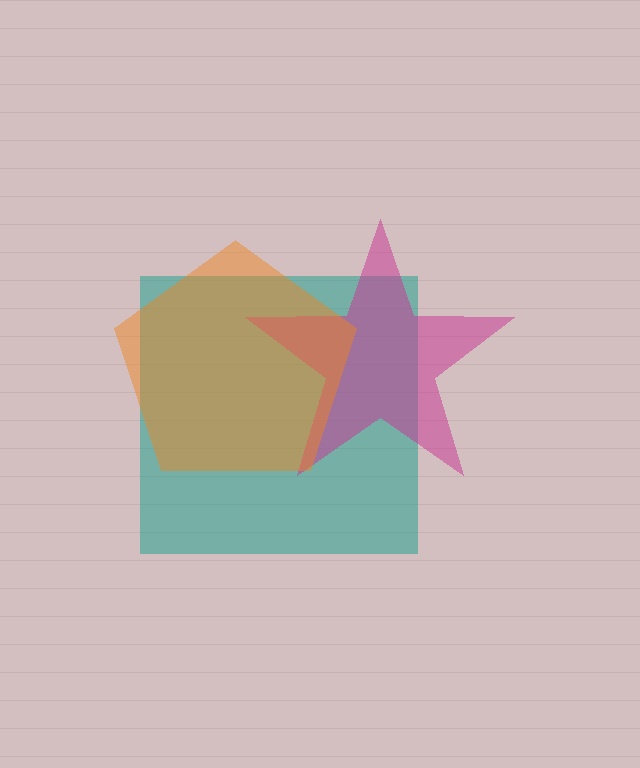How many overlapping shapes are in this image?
There are 3 overlapping shapes in the image.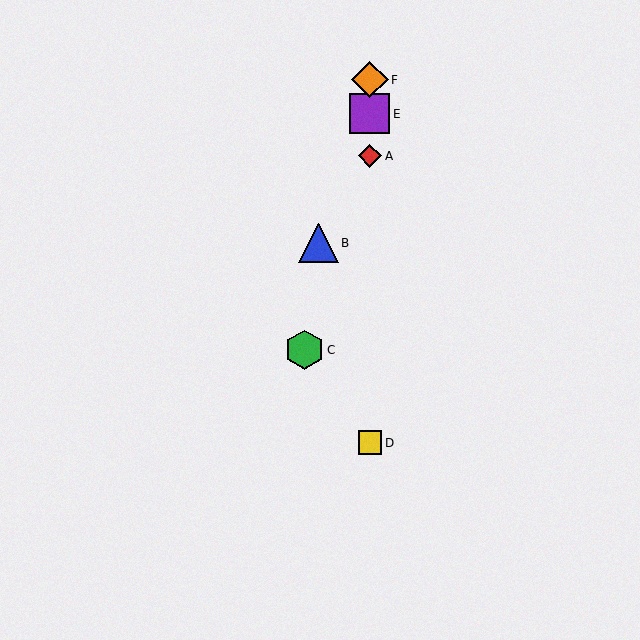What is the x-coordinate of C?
Object C is at x≈305.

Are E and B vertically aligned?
No, E is at x≈370 and B is at x≈318.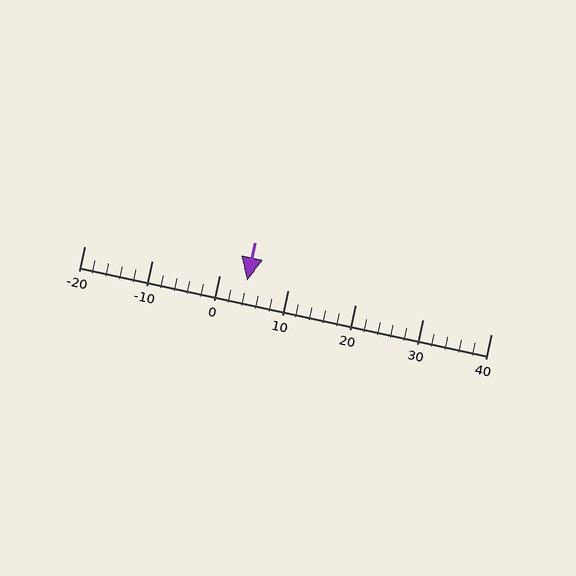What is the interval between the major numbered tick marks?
The major tick marks are spaced 10 units apart.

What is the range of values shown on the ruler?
The ruler shows values from -20 to 40.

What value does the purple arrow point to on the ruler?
The purple arrow points to approximately 4.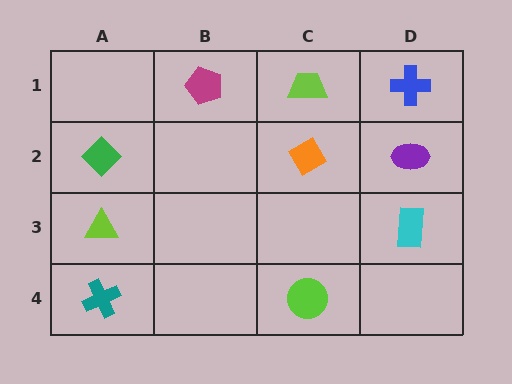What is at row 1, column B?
A magenta pentagon.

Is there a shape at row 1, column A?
No, that cell is empty.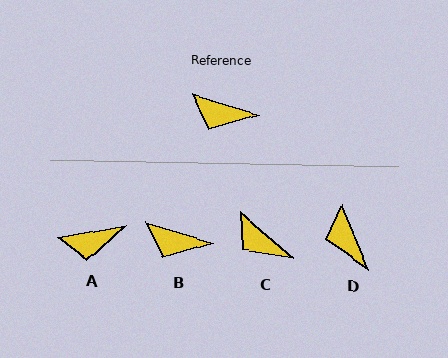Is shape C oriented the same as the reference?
No, it is off by about 24 degrees.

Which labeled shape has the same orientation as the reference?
B.